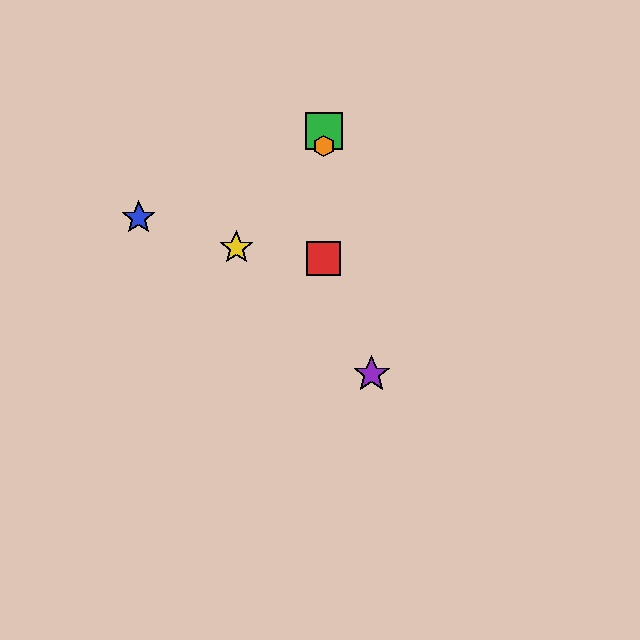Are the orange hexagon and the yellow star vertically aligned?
No, the orange hexagon is at x≈324 and the yellow star is at x≈236.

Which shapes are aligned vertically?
The red square, the green square, the orange hexagon are aligned vertically.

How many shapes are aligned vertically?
3 shapes (the red square, the green square, the orange hexagon) are aligned vertically.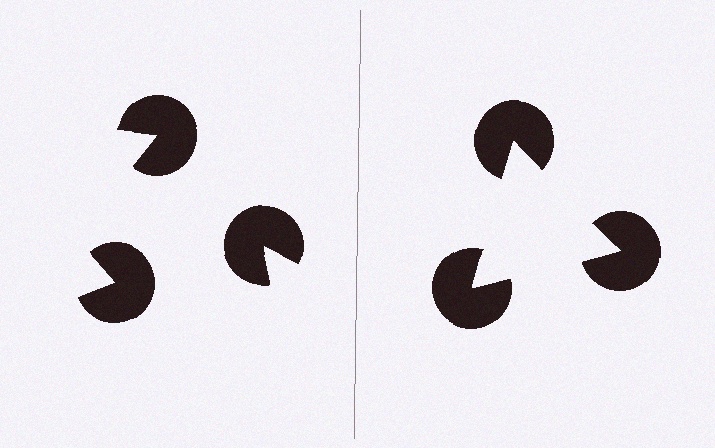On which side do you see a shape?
An illusory triangle appears on the right side. On the left side the wedge cuts are rotated, so no coherent shape forms.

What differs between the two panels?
The pac-man discs are positioned identically on both sides; only the wedge orientations differ. On the right they align to a triangle; on the left they are misaligned.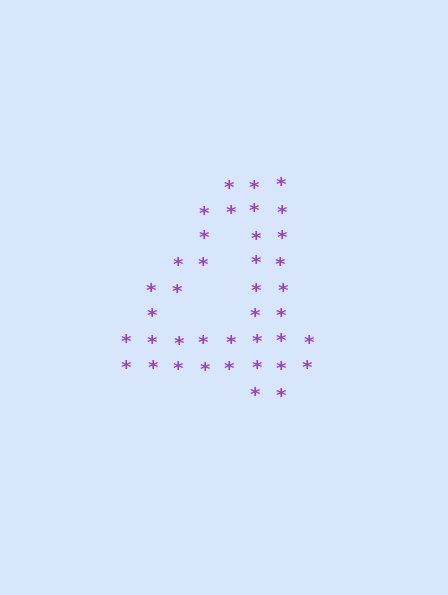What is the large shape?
The large shape is the digit 4.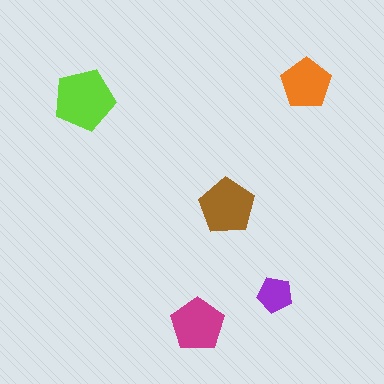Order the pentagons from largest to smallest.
the lime one, the brown one, the magenta one, the orange one, the purple one.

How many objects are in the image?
There are 5 objects in the image.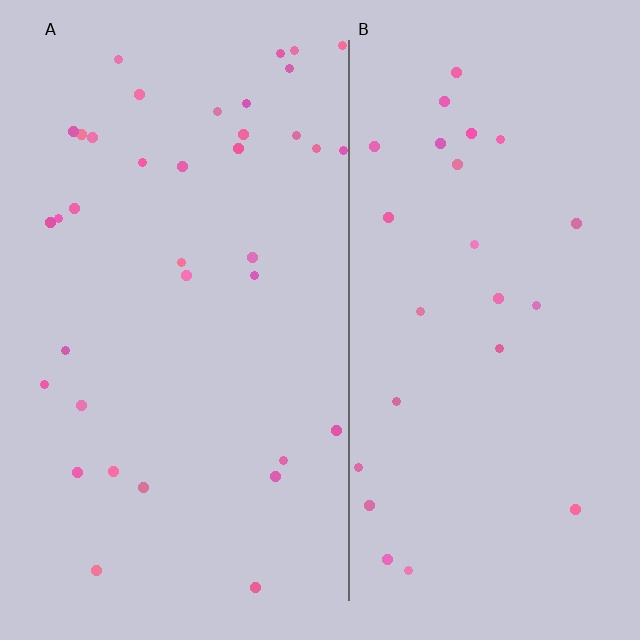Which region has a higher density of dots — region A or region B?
A (the left).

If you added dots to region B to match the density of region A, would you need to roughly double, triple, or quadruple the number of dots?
Approximately double.